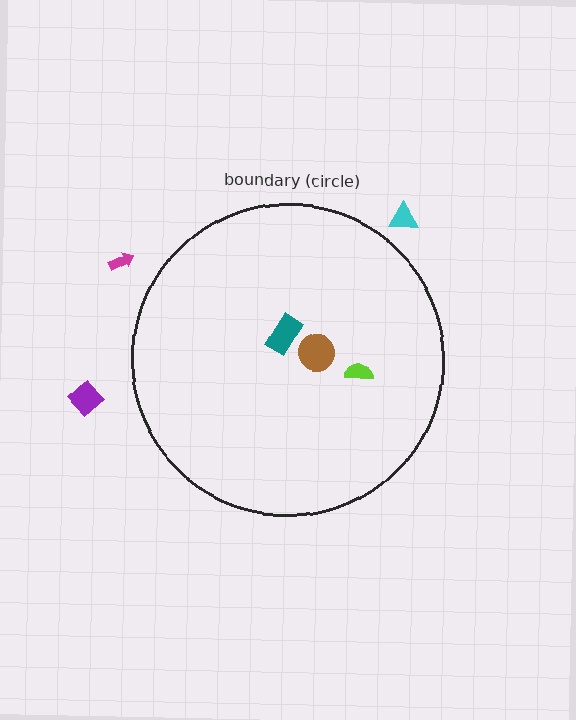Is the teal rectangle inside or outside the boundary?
Inside.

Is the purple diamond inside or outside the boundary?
Outside.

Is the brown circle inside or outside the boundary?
Inside.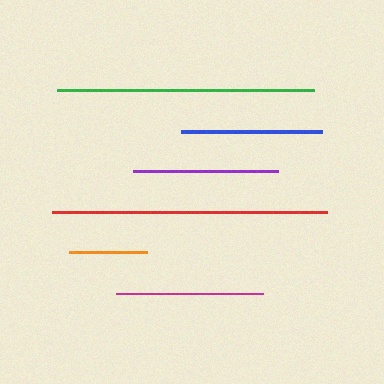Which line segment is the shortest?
The orange line is the shortest at approximately 78 pixels.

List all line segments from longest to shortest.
From longest to shortest: red, green, magenta, purple, blue, orange.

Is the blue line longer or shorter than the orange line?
The blue line is longer than the orange line.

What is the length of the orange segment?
The orange segment is approximately 78 pixels long.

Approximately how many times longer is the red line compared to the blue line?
The red line is approximately 2.0 times the length of the blue line.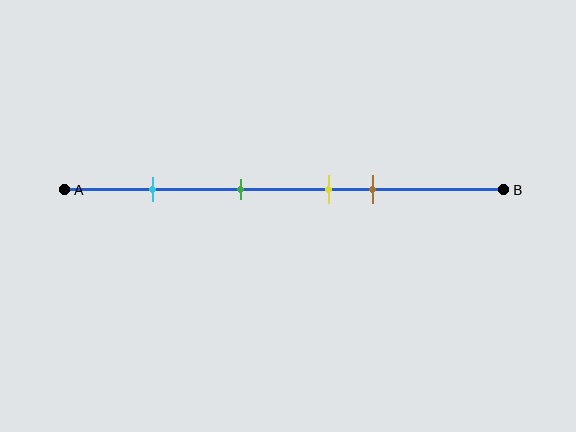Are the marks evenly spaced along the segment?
No, the marks are not evenly spaced.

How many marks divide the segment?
There are 4 marks dividing the segment.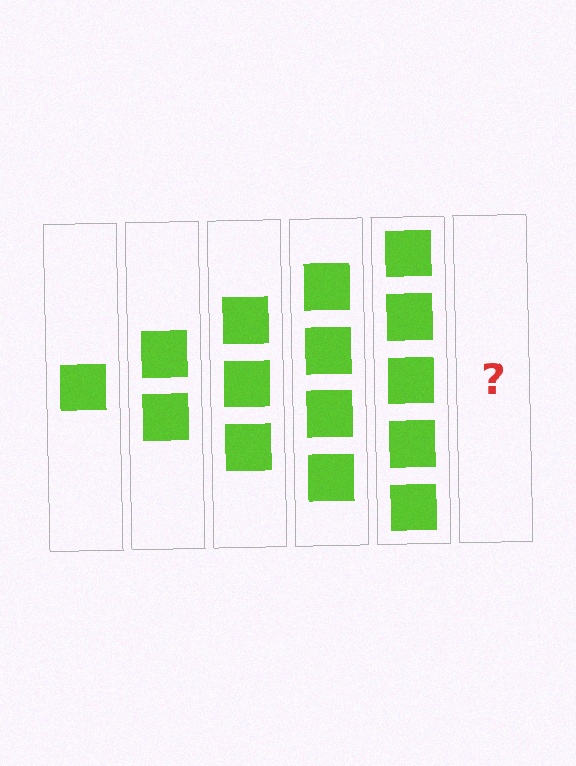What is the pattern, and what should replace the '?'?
The pattern is that each step adds one more square. The '?' should be 6 squares.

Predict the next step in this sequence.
The next step is 6 squares.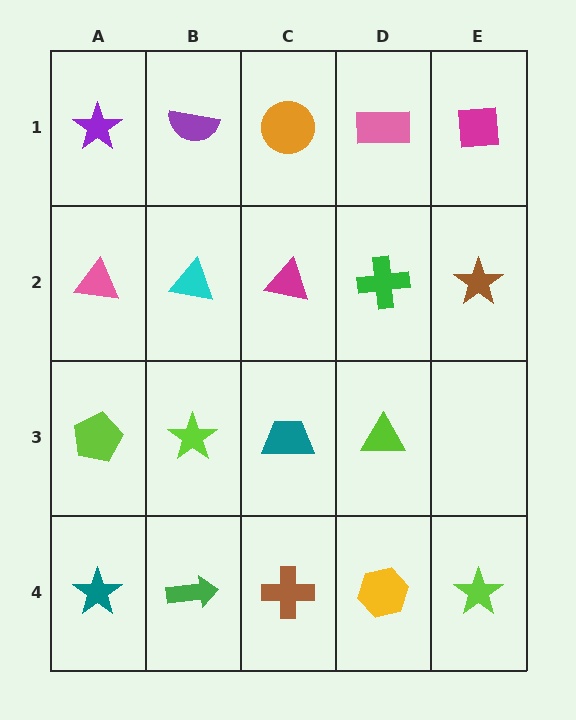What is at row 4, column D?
A yellow hexagon.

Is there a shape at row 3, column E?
No, that cell is empty.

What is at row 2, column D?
A green cross.